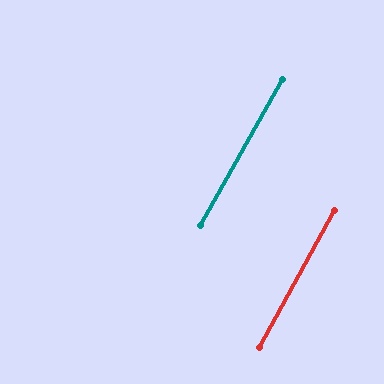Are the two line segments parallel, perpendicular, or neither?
Parallel — their directions differ by only 0.5°.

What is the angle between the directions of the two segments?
Approximately 0 degrees.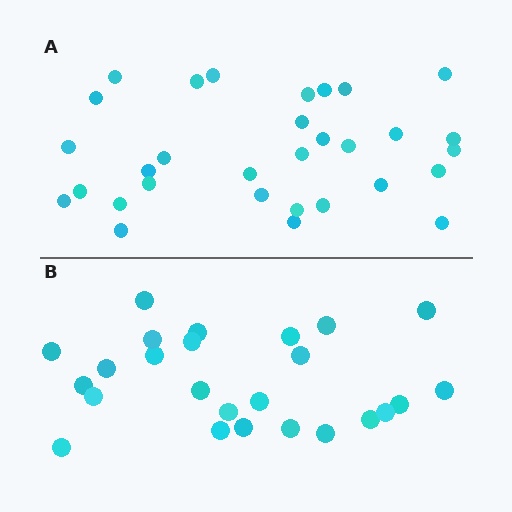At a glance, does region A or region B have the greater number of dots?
Region A (the top region) has more dots.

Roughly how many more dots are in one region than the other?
Region A has about 6 more dots than region B.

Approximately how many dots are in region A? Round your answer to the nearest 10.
About 30 dots. (The exact count is 31, which rounds to 30.)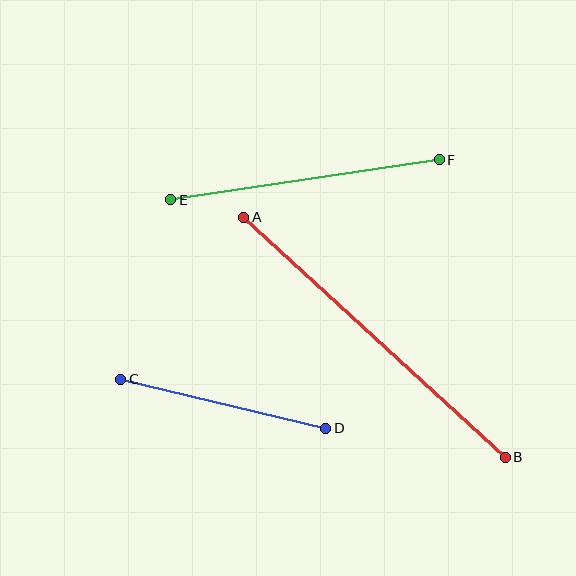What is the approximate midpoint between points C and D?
The midpoint is at approximately (223, 404) pixels.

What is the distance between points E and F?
The distance is approximately 271 pixels.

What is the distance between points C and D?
The distance is approximately 211 pixels.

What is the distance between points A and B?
The distance is approximately 355 pixels.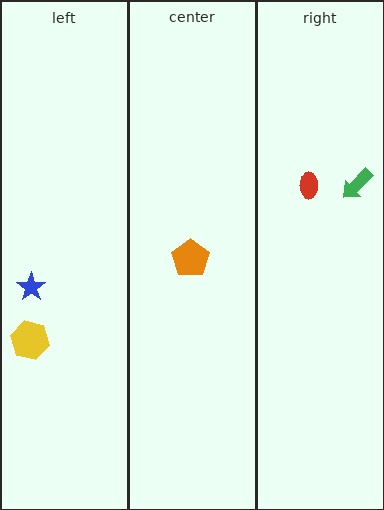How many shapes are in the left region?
2.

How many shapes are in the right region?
2.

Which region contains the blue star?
The left region.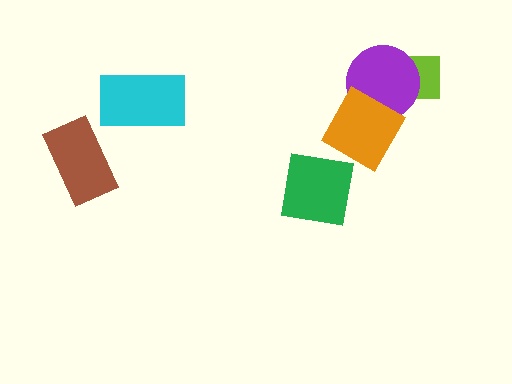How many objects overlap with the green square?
0 objects overlap with the green square.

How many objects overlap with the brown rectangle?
0 objects overlap with the brown rectangle.